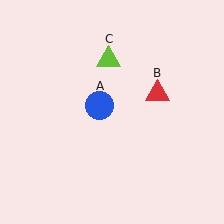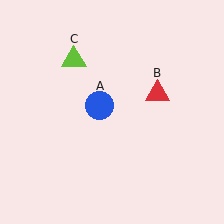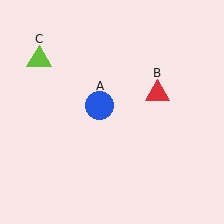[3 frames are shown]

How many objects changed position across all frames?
1 object changed position: lime triangle (object C).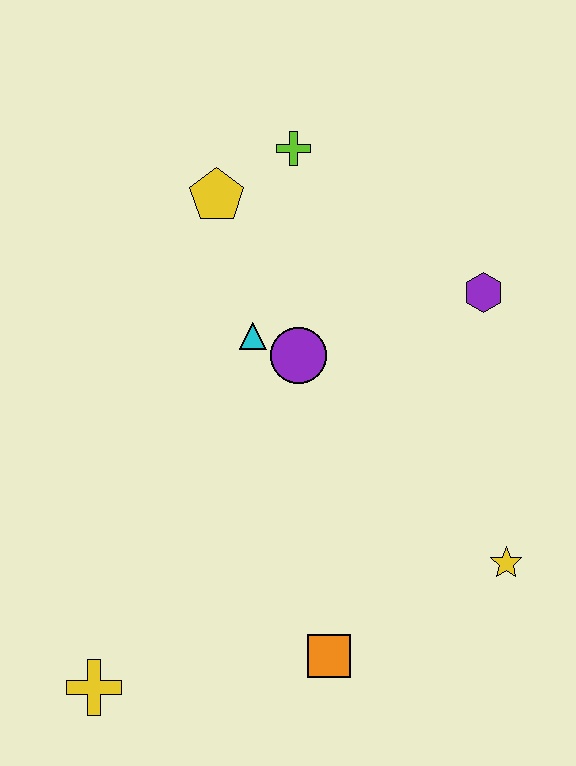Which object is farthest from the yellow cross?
The lime cross is farthest from the yellow cross.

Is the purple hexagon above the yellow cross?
Yes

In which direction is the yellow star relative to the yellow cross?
The yellow star is to the right of the yellow cross.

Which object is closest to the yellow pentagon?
The lime cross is closest to the yellow pentagon.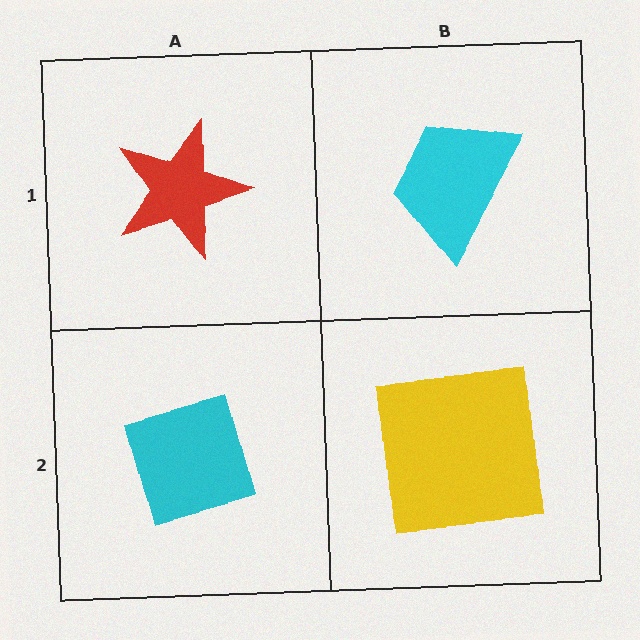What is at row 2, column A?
A cyan diamond.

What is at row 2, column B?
A yellow square.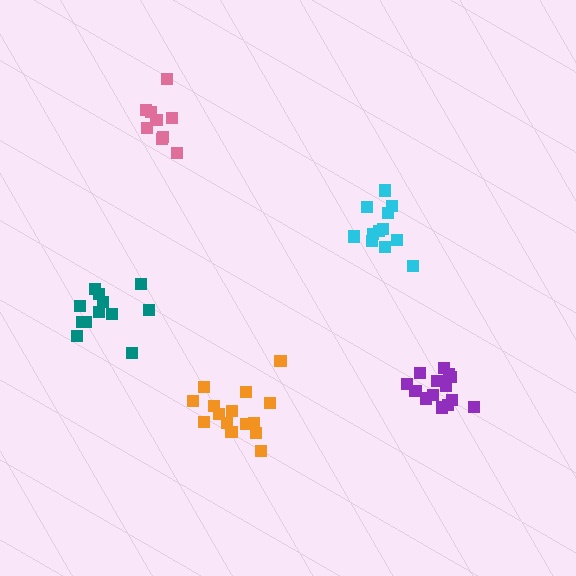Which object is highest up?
The pink cluster is topmost.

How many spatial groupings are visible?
There are 5 spatial groupings.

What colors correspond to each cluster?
The clusters are colored: orange, pink, cyan, purple, teal.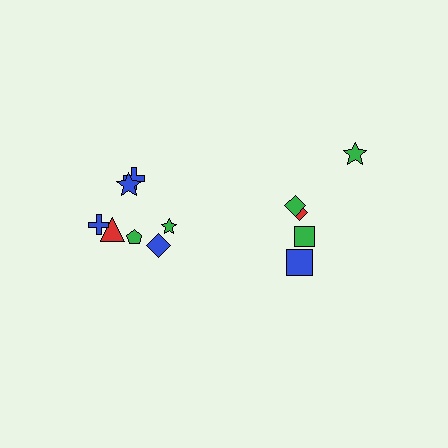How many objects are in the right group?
There are 5 objects.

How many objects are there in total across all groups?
There are 12 objects.